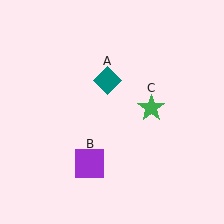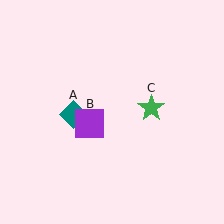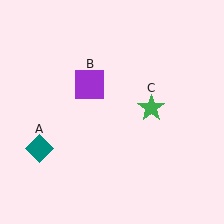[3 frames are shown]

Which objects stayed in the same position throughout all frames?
Green star (object C) remained stationary.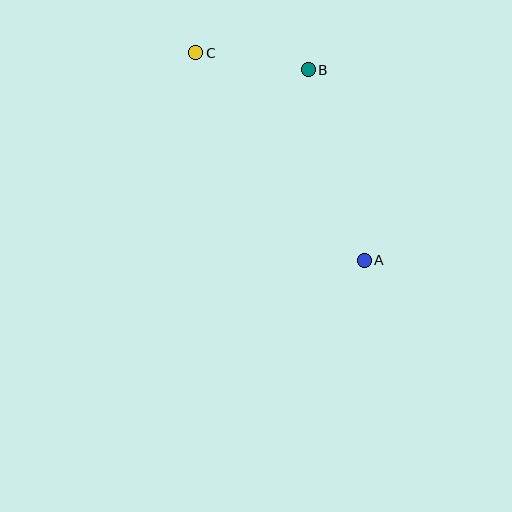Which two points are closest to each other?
Points B and C are closest to each other.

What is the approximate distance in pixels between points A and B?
The distance between A and B is approximately 198 pixels.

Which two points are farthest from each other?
Points A and C are farthest from each other.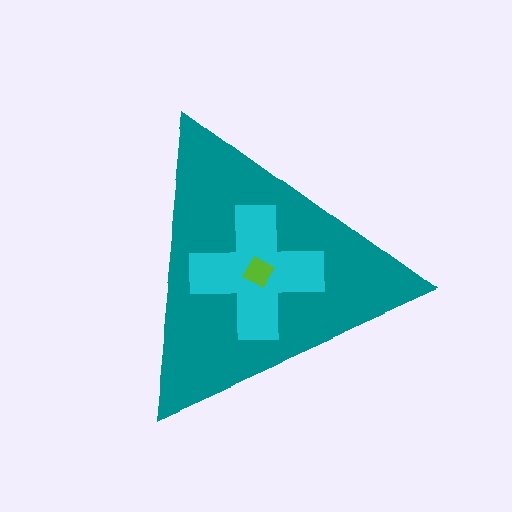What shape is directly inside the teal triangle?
The cyan cross.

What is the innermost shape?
The lime diamond.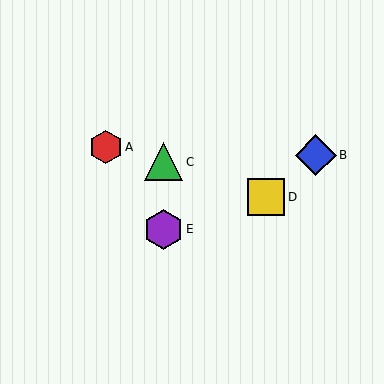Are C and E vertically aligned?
Yes, both are at x≈164.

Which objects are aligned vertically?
Objects C, E are aligned vertically.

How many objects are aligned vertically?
2 objects (C, E) are aligned vertically.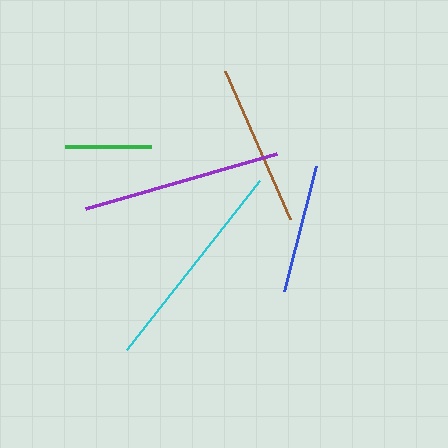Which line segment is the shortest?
The green line is the shortest at approximately 86 pixels.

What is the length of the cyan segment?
The cyan segment is approximately 215 pixels long.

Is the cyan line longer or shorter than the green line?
The cyan line is longer than the green line.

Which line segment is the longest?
The cyan line is the longest at approximately 215 pixels.